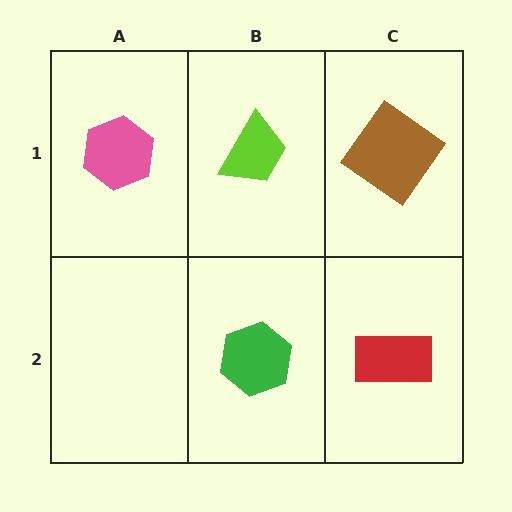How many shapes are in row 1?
3 shapes.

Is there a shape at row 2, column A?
No, that cell is empty.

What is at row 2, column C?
A red rectangle.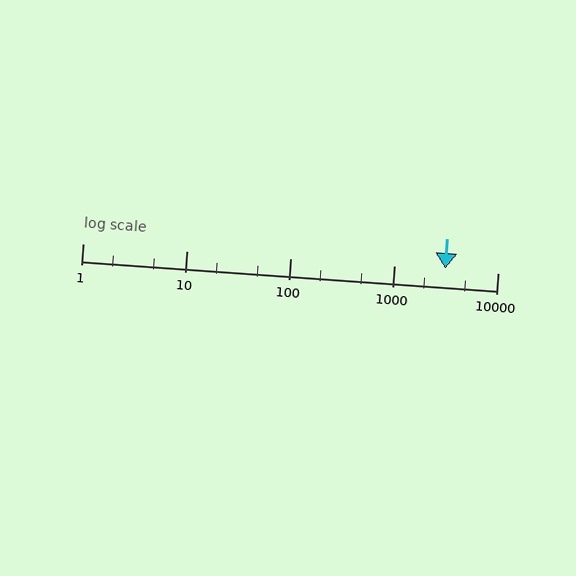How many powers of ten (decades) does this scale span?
The scale spans 4 decades, from 1 to 10000.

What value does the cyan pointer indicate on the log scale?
The pointer indicates approximately 3100.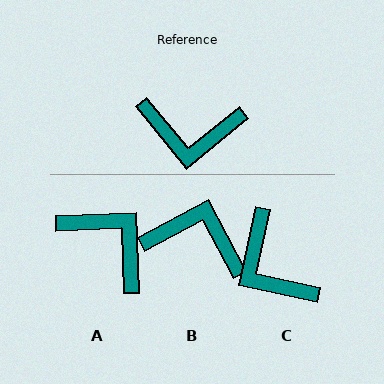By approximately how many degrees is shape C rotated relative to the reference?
Approximately 52 degrees clockwise.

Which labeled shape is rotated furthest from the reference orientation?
B, about 169 degrees away.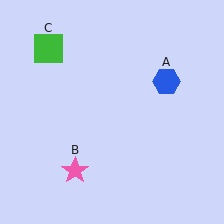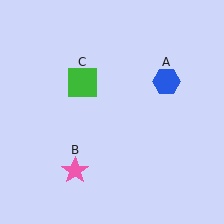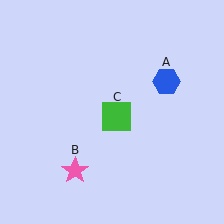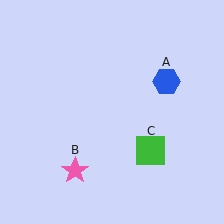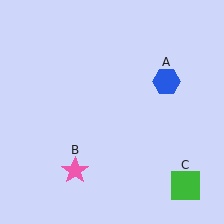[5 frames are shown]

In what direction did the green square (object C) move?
The green square (object C) moved down and to the right.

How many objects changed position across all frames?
1 object changed position: green square (object C).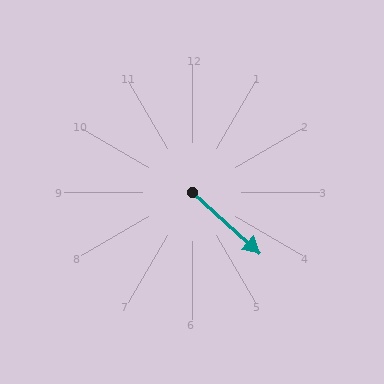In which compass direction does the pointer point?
Southeast.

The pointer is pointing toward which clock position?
Roughly 4 o'clock.